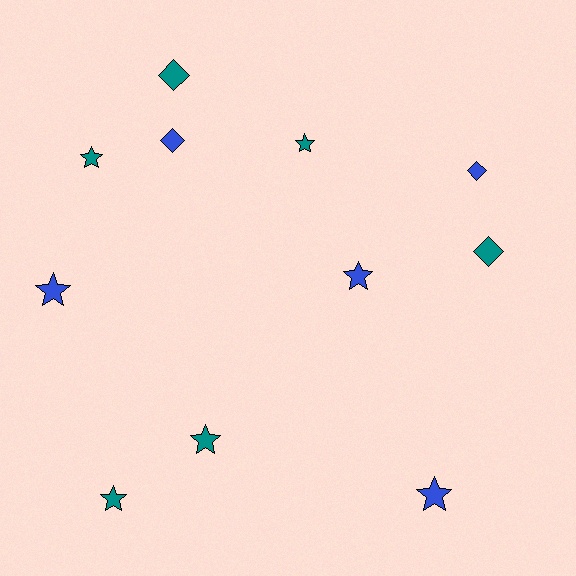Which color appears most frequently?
Teal, with 6 objects.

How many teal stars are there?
There are 4 teal stars.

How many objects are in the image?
There are 11 objects.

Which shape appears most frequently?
Star, with 7 objects.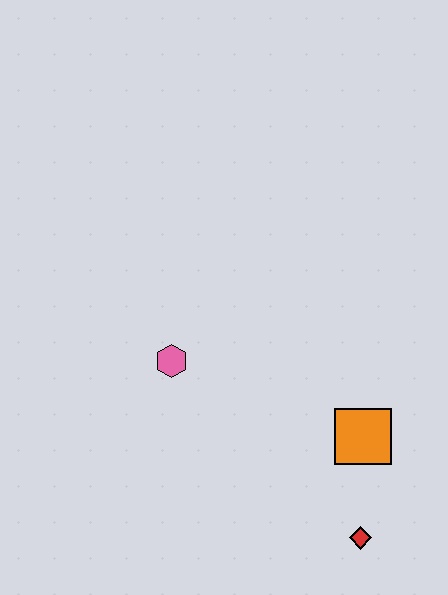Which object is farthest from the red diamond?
The pink hexagon is farthest from the red diamond.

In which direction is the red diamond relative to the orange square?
The red diamond is below the orange square.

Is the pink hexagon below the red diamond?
No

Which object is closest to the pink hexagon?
The orange square is closest to the pink hexagon.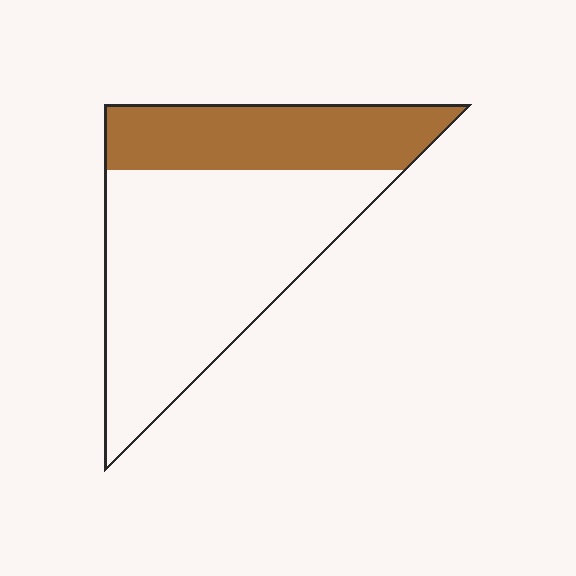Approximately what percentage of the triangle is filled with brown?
Approximately 35%.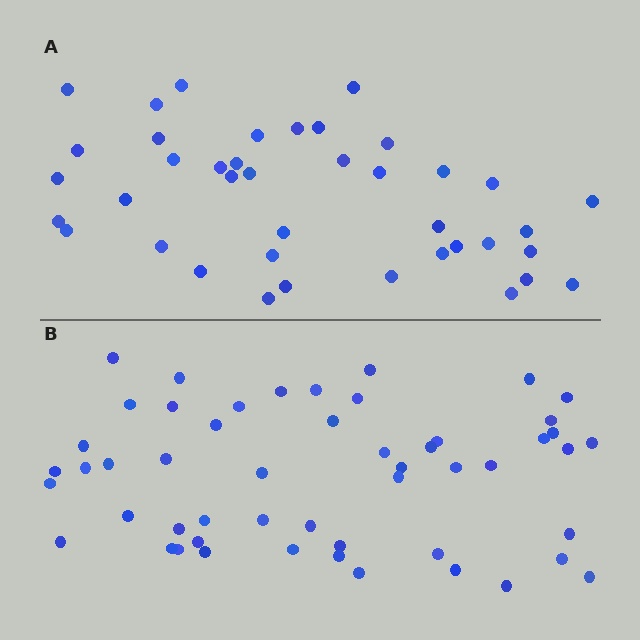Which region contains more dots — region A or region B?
Region B (the bottom region) has more dots.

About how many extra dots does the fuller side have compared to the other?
Region B has roughly 12 or so more dots than region A.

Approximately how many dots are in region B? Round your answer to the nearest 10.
About 50 dots. (The exact count is 52, which rounds to 50.)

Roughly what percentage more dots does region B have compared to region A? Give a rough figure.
About 30% more.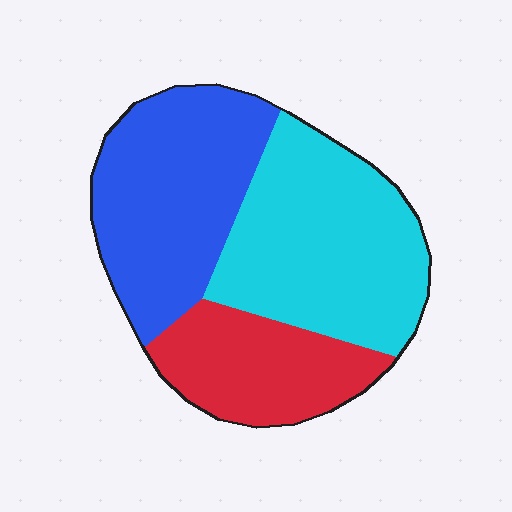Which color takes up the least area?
Red, at roughly 25%.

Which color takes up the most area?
Cyan, at roughly 40%.